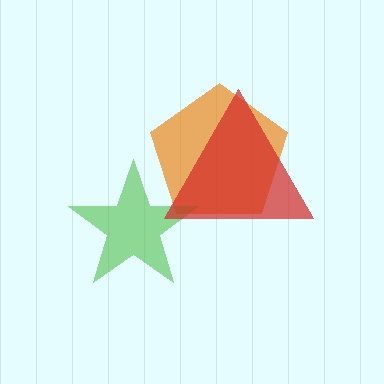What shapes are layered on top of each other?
The layered shapes are: an orange pentagon, a green star, a red triangle.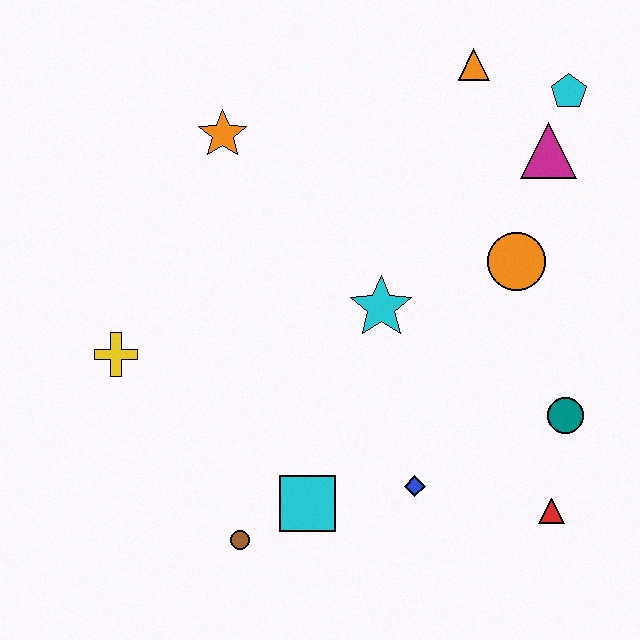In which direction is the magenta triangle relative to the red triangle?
The magenta triangle is above the red triangle.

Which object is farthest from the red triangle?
The orange star is farthest from the red triangle.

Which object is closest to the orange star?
The cyan star is closest to the orange star.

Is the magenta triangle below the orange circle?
No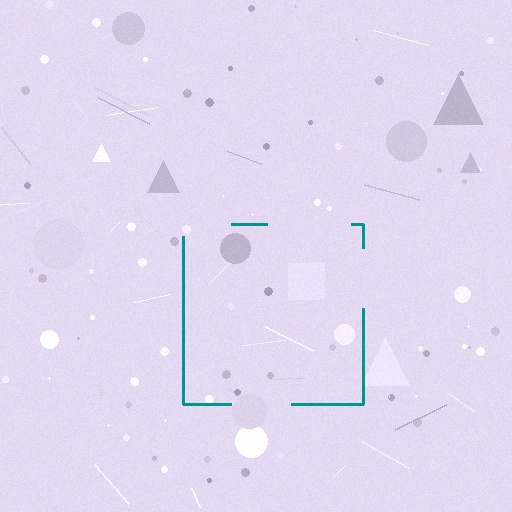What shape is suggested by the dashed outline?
The dashed outline suggests a square.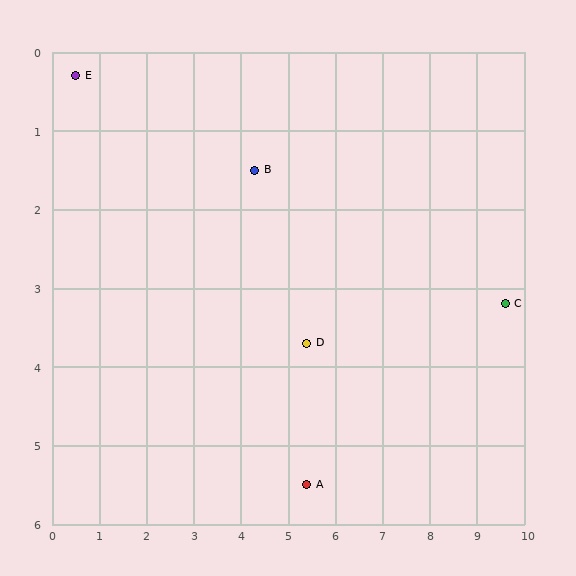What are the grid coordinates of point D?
Point D is at approximately (5.4, 3.7).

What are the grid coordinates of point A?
Point A is at approximately (5.4, 5.5).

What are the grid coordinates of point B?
Point B is at approximately (4.3, 1.5).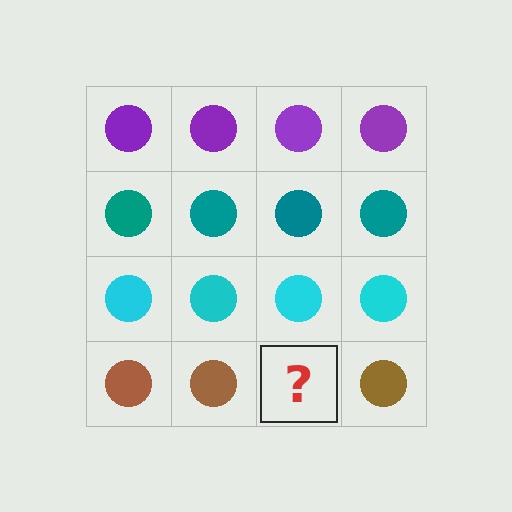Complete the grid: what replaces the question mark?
The question mark should be replaced with a brown circle.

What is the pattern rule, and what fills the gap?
The rule is that each row has a consistent color. The gap should be filled with a brown circle.